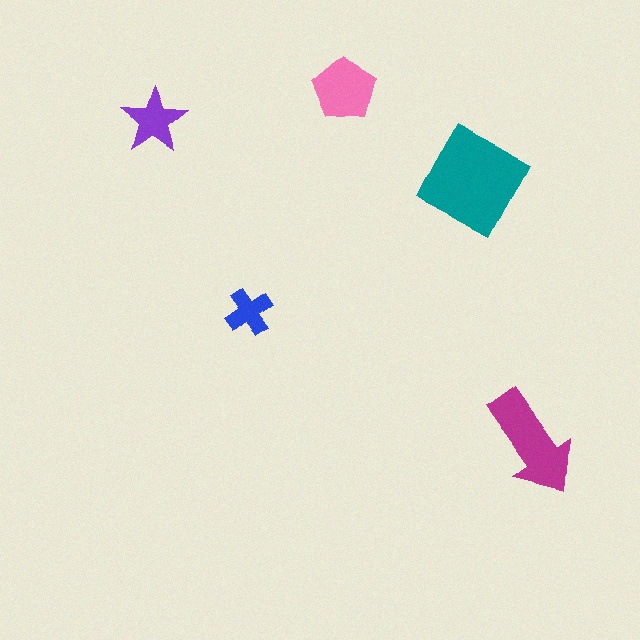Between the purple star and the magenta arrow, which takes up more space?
The magenta arrow.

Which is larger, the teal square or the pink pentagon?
The teal square.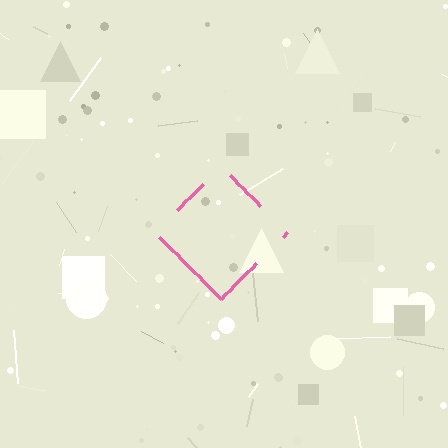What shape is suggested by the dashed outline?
The dashed outline suggests a diamond.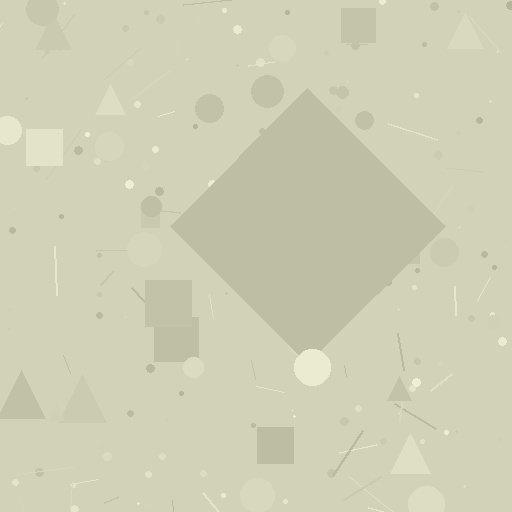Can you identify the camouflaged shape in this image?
The camouflaged shape is a diamond.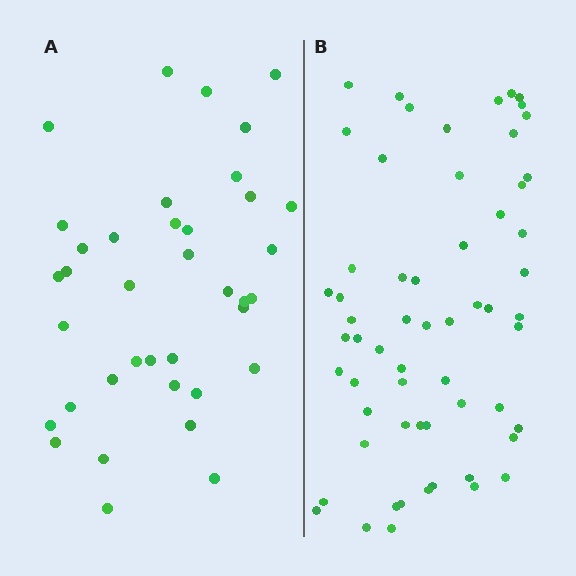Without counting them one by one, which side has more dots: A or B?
Region B (the right region) has more dots.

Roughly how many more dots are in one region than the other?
Region B has approximately 20 more dots than region A.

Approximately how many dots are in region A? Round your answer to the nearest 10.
About 40 dots. (The exact count is 38, which rounds to 40.)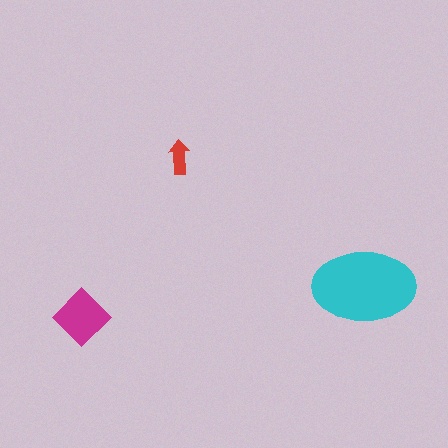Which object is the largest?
The cyan ellipse.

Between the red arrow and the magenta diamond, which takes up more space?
The magenta diamond.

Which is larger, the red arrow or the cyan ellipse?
The cyan ellipse.